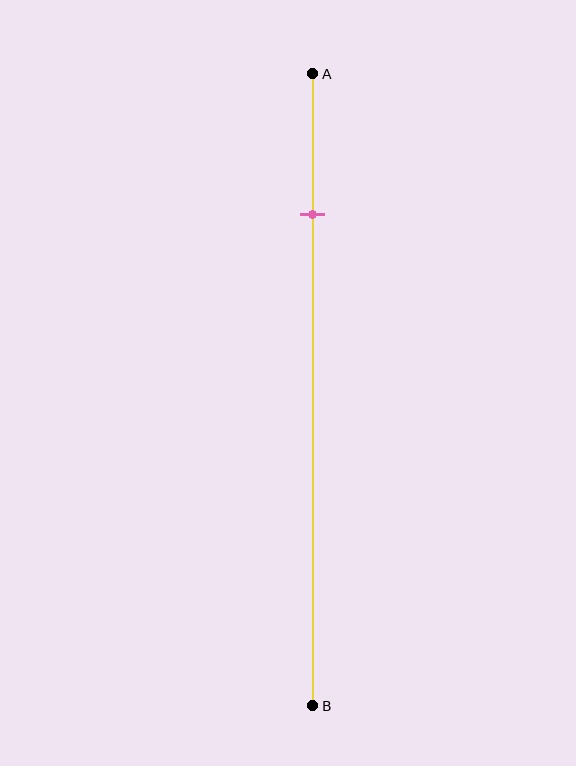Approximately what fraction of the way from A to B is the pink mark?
The pink mark is approximately 20% of the way from A to B.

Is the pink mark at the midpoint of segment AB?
No, the mark is at about 20% from A, not at the 50% midpoint.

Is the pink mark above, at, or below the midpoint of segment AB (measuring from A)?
The pink mark is above the midpoint of segment AB.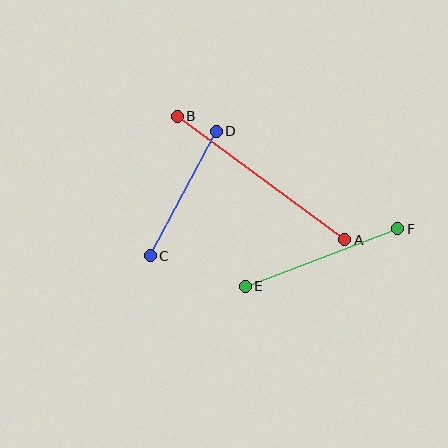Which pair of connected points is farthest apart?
Points A and B are farthest apart.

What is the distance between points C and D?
The distance is approximately 141 pixels.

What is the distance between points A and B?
The distance is approximately 208 pixels.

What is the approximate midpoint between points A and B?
The midpoint is at approximately (261, 178) pixels.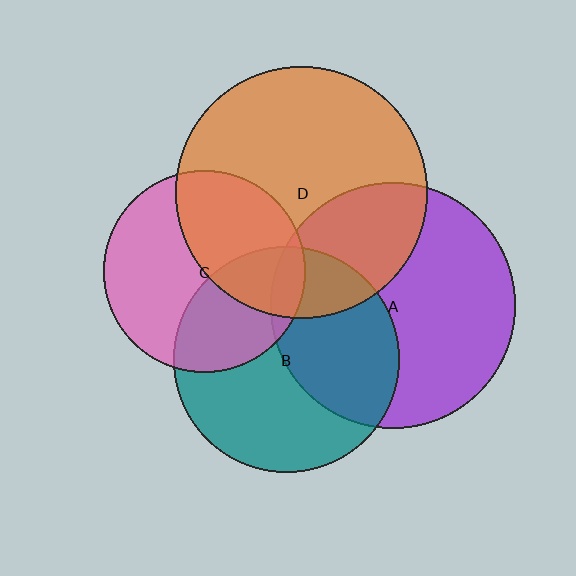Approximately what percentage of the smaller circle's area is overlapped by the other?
Approximately 40%.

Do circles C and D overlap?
Yes.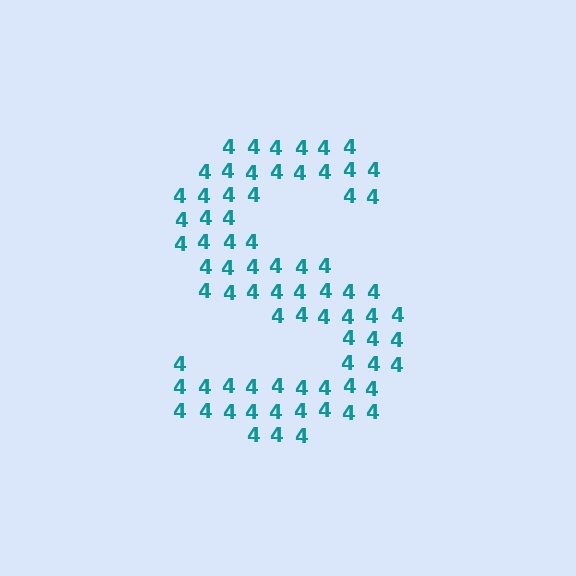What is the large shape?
The large shape is the letter S.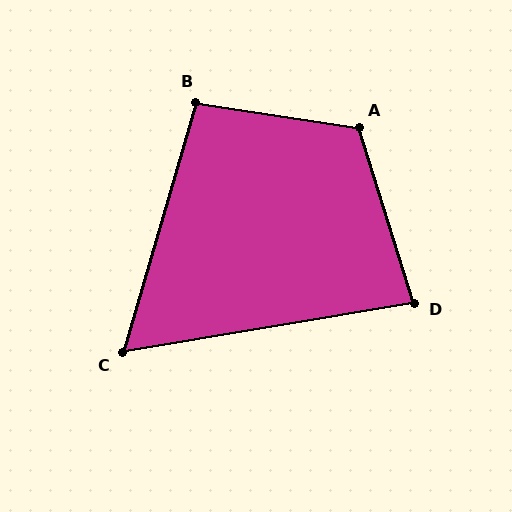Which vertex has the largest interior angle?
A, at approximately 116 degrees.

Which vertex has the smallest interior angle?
C, at approximately 64 degrees.